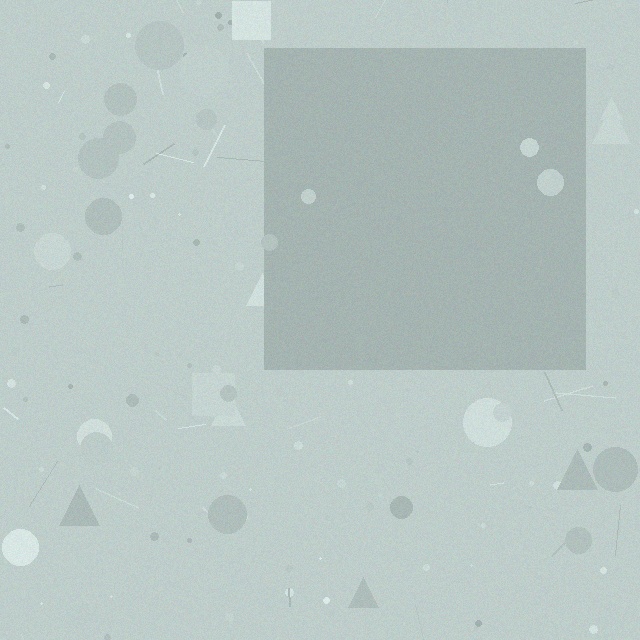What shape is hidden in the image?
A square is hidden in the image.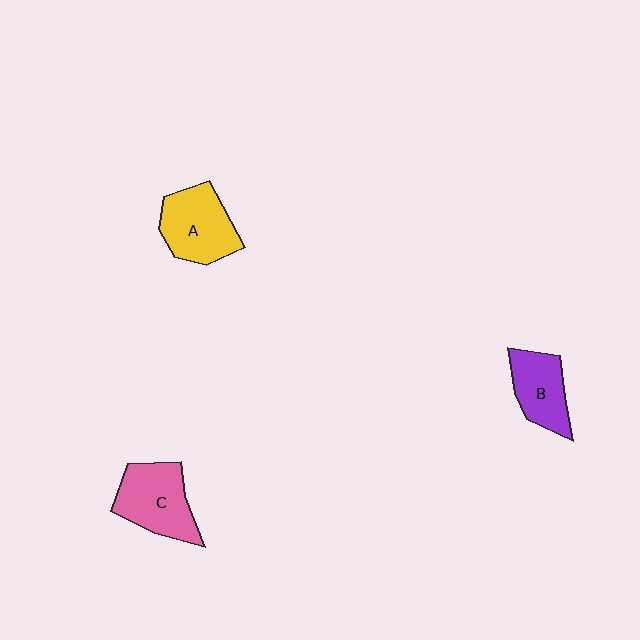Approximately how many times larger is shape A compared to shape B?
Approximately 1.2 times.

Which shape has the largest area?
Shape C (pink).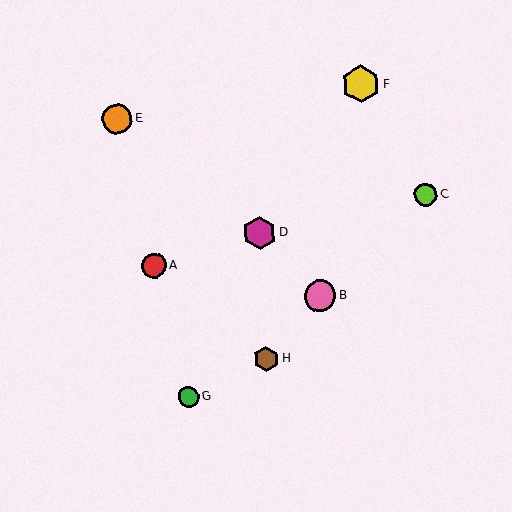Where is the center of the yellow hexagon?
The center of the yellow hexagon is at (361, 84).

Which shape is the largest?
The yellow hexagon (labeled F) is the largest.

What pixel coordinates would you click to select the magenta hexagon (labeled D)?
Click at (260, 233) to select the magenta hexagon D.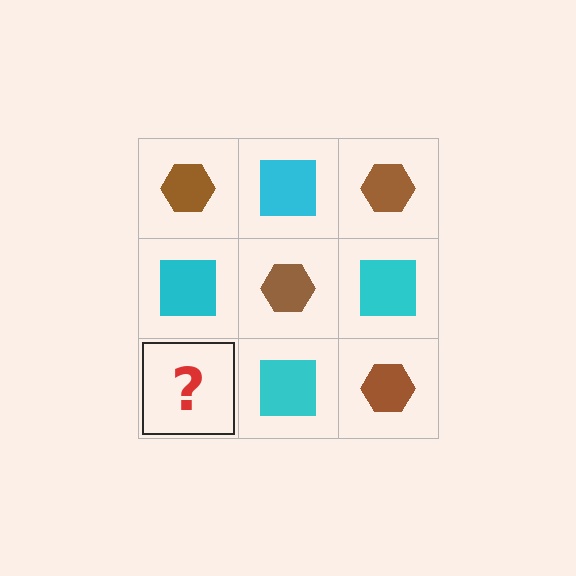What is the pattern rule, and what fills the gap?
The rule is that it alternates brown hexagon and cyan square in a checkerboard pattern. The gap should be filled with a brown hexagon.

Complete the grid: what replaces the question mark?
The question mark should be replaced with a brown hexagon.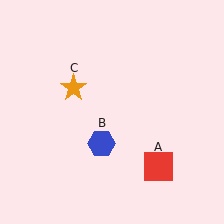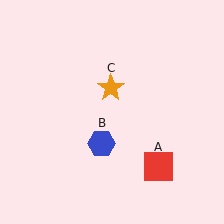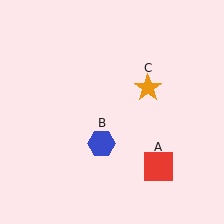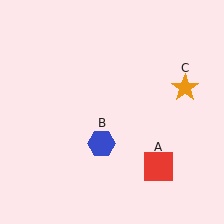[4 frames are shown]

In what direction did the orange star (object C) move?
The orange star (object C) moved right.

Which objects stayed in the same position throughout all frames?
Red square (object A) and blue hexagon (object B) remained stationary.